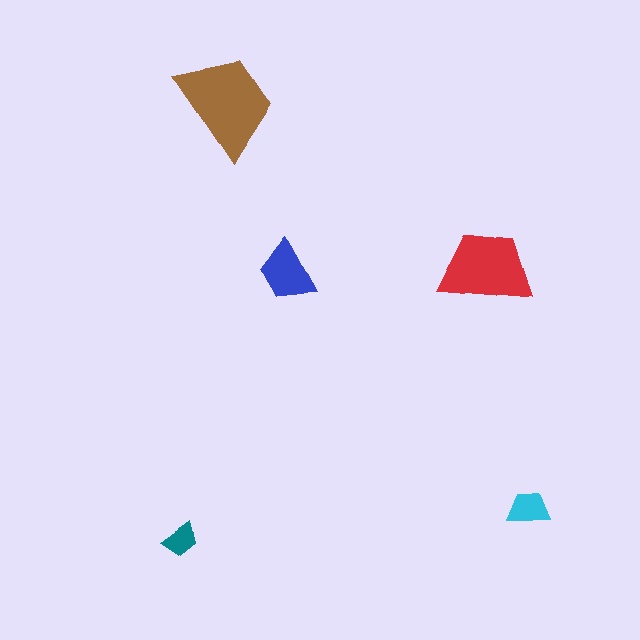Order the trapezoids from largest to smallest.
the brown one, the red one, the blue one, the cyan one, the teal one.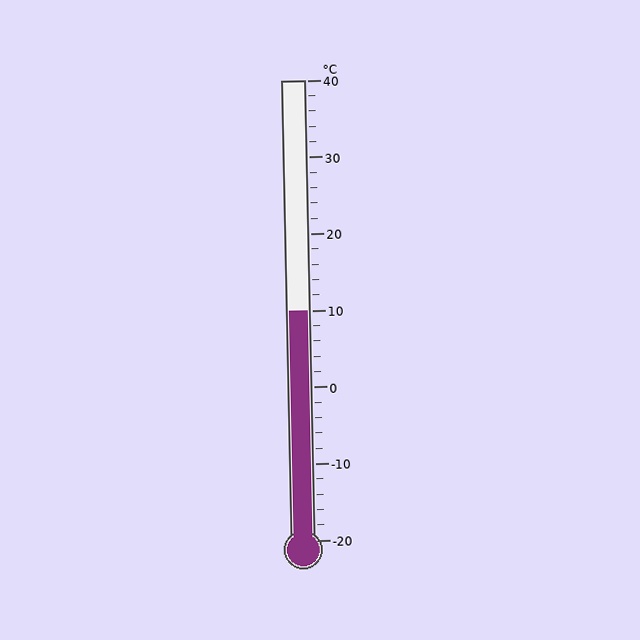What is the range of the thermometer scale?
The thermometer scale ranges from -20°C to 40°C.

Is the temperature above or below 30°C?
The temperature is below 30°C.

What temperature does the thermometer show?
The thermometer shows approximately 10°C.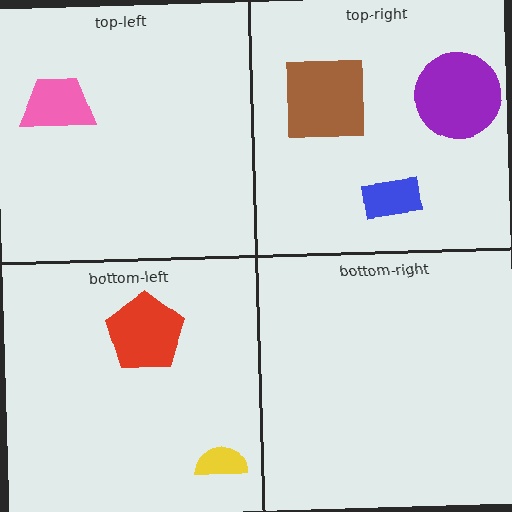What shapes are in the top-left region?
The pink trapezoid.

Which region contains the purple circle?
The top-right region.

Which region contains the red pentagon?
The bottom-left region.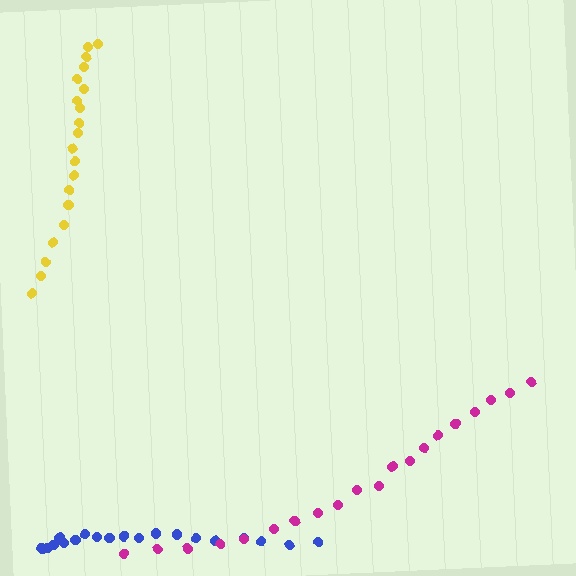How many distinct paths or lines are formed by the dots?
There are 3 distinct paths.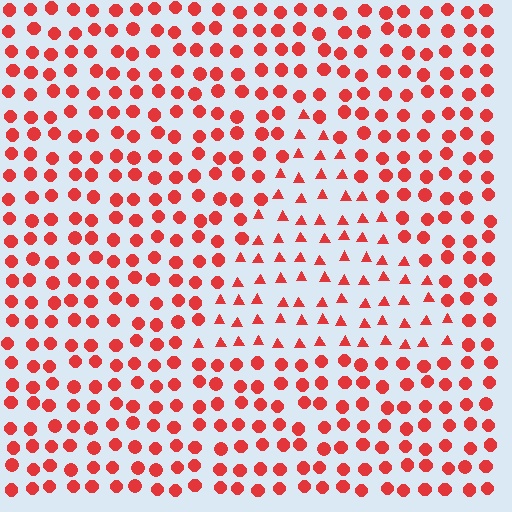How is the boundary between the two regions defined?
The boundary is defined by a change in element shape: triangles inside vs. circles outside. All elements share the same color and spacing.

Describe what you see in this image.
The image is filled with small red elements arranged in a uniform grid. A triangle-shaped region contains triangles, while the surrounding area contains circles. The boundary is defined purely by the change in element shape.